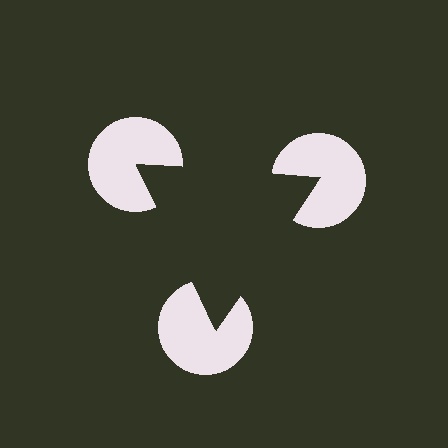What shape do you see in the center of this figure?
An illusory triangle — its edges are inferred from the aligned wedge cuts in the pac-man discs, not physically drawn.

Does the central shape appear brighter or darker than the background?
It typically appears slightly darker than the background, even though no actual brightness change is drawn.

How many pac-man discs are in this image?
There are 3 — one at each vertex of the illusory triangle.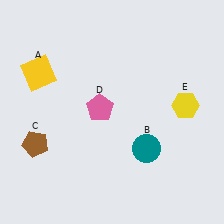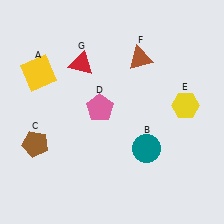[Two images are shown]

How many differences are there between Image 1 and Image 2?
There are 2 differences between the two images.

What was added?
A brown triangle (F), a red triangle (G) were added in Image 2.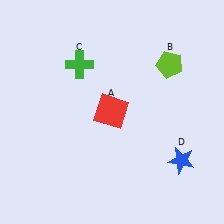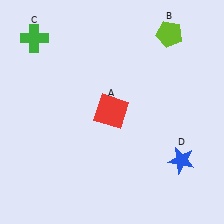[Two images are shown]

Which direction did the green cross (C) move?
The green cross (C) moved left.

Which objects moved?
The objects that moved are: the lime pentagon (B), the green cross (C).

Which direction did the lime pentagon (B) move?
The lime pentagon (B) moved up.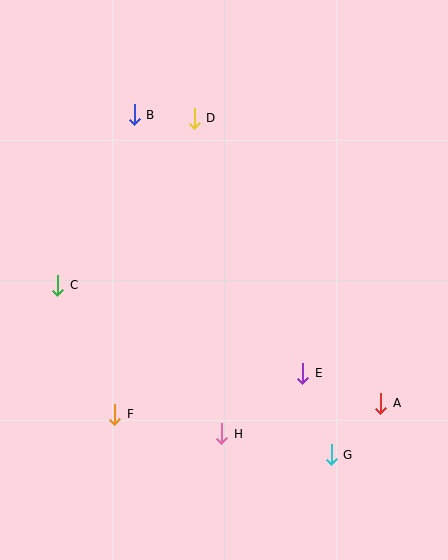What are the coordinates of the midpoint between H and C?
The midpoint between H and C is at (140, 359).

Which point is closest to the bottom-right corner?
Point G is closest to the bottom-right corner.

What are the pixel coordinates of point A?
Point A is at (381, 403).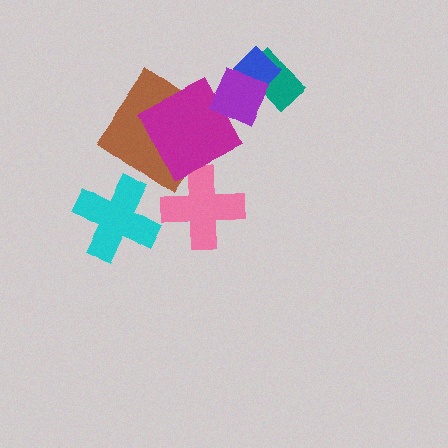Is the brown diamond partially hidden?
Yes, it is partially covered by another shape.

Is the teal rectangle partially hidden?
Yes, it is partially covered by another shape.